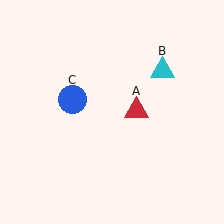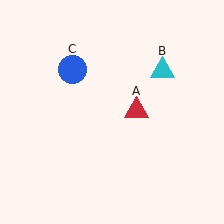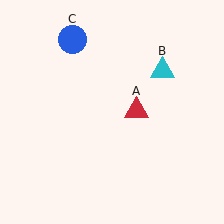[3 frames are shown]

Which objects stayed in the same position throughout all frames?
Red triangle (object A) and cyan triangle (object B) remained stationary.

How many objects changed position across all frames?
1 object changed position: blue circle (object C).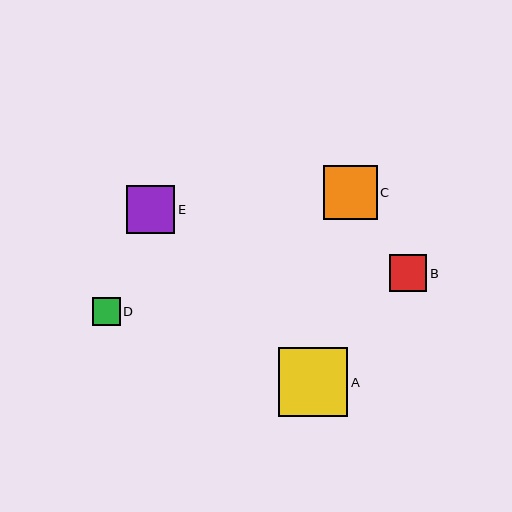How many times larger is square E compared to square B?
Square E is approximately 1.3 times the size of square B.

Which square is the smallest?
Square D is the smallest with a size of approximately 28 pixels.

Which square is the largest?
Square A is the largest with a size of approximately 69 pixels.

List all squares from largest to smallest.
From largest to smallest: A, C, E, B, D.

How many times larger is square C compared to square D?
Square C is approximately 1.9 times the size of square D.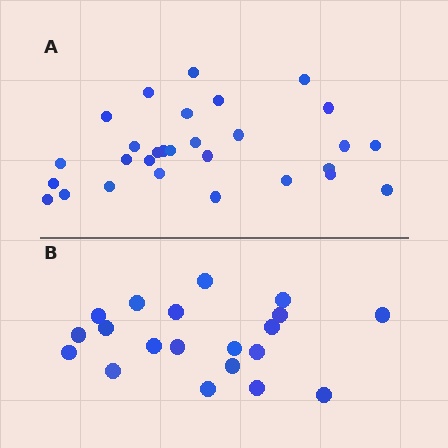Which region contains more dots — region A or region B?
Region A (the top region) has more dots.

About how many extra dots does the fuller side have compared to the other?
Region A has roughly 8 or so more dots than region B.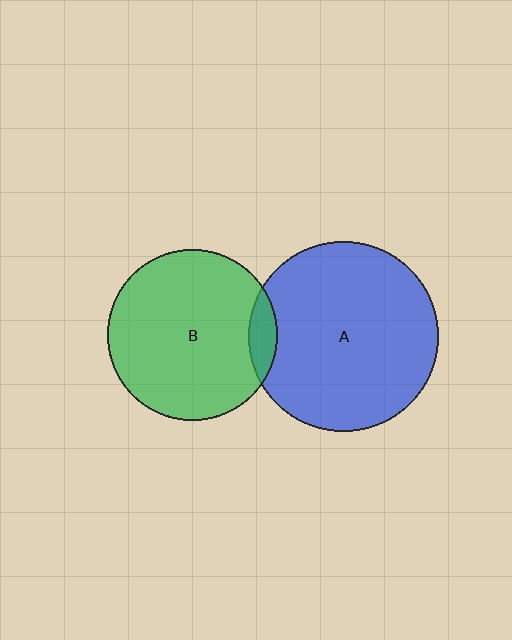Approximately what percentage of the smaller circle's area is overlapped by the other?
Approximately 10%.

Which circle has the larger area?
Circle A (blue).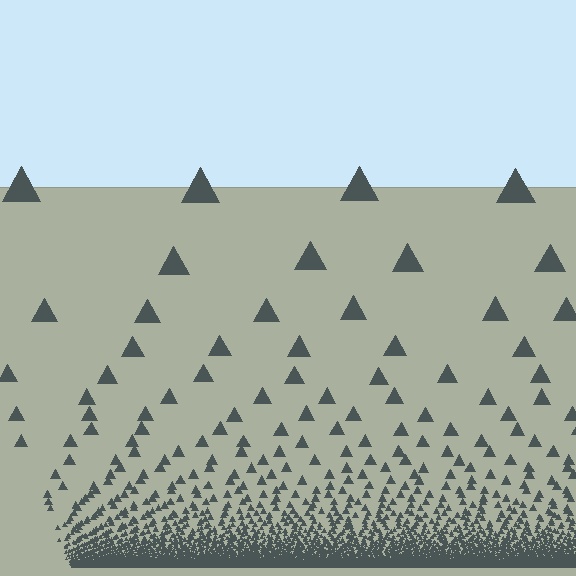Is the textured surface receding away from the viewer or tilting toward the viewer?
The surface appears to tilt toward the viewer. Texture elements get larger and sparser toward the top.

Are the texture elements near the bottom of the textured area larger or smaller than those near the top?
Smaller. The gradient is inverted — elements near the bottom are smaller and denser.